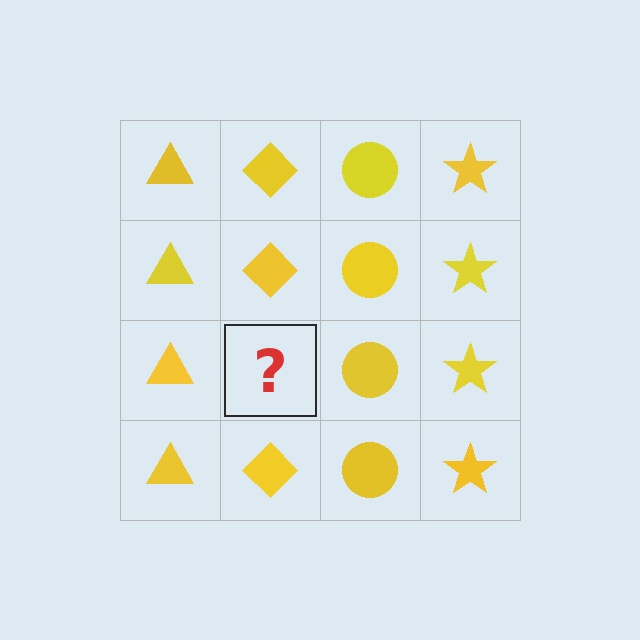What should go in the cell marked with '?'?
The missing cell should contain a yellow diamond.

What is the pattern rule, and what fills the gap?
The rule is that each column has a consistent shape. The gap should be filled with a yellow diamond.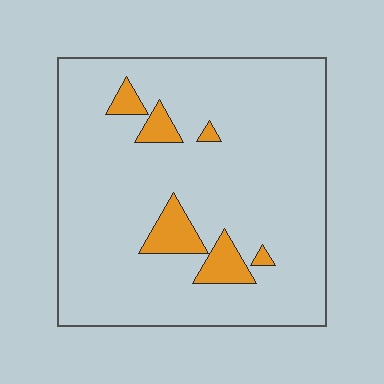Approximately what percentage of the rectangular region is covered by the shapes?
Approximately 10%.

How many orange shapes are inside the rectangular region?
6.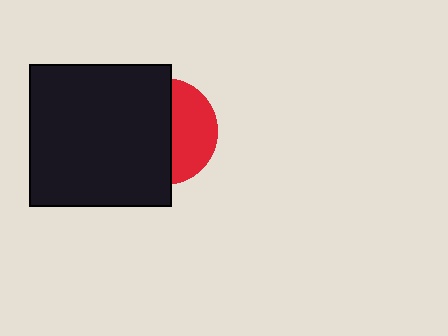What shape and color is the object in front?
The object in front is a black square.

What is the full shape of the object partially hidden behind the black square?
The partially hidden object is a red circle.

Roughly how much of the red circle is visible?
A small part of it is visible (roughly 42%).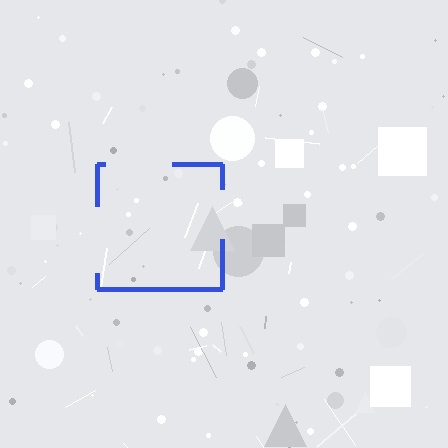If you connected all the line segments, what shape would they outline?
They would outline a square.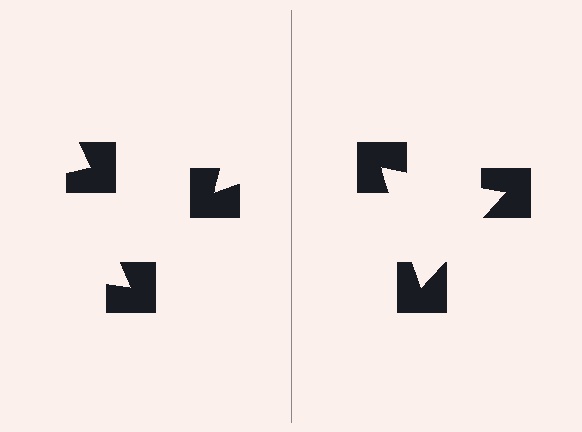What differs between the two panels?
The notched squares are positioned identically on both sides; only the wedge orientations differ. On the right they align to a triangle; on the left they are misaligned.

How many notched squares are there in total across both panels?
6 — 3 on each side.